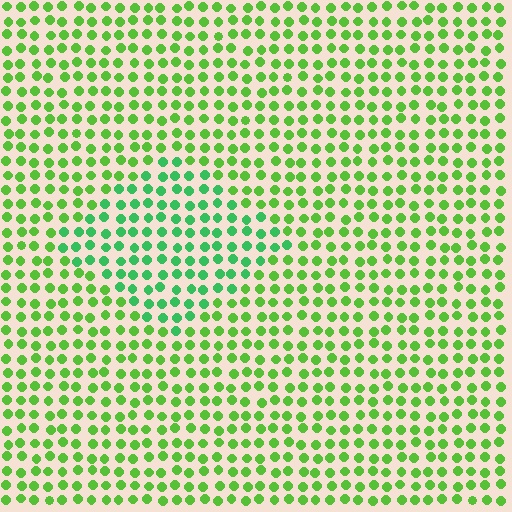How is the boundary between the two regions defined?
The boundary is defined purely by a slight shift in hue (about 31 degrees). Spacing, size, and orientation are identical on both sides.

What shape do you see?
I see a diamond.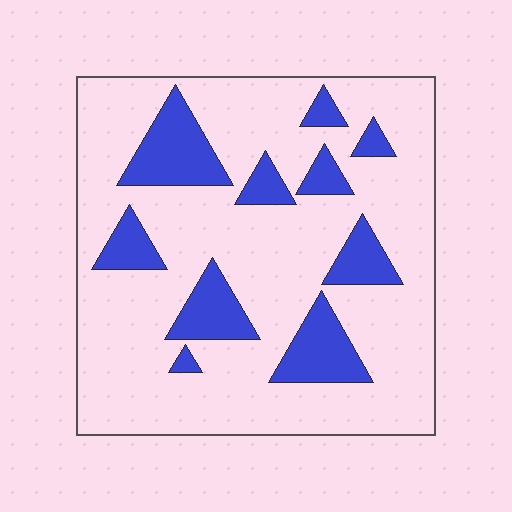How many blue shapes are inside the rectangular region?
10.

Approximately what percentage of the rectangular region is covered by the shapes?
Approximately 20%.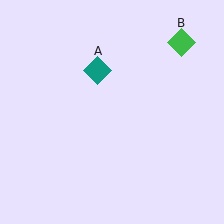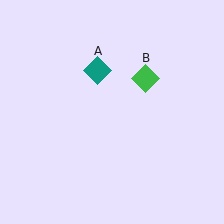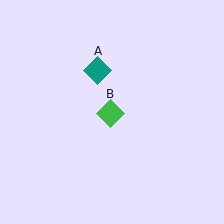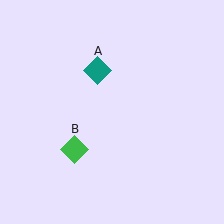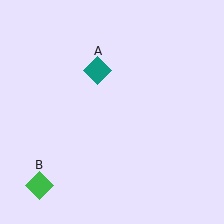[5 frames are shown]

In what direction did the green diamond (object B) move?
The green diamond (object B) moved down and to the left.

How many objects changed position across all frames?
1 object changed position: green diamond (object B).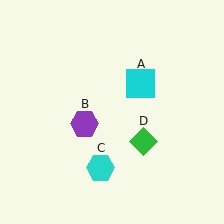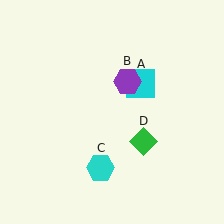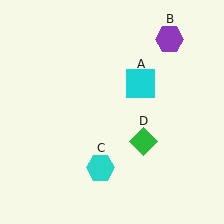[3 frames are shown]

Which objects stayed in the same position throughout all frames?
Cyan square (object A) and cyan hexagon (object C) and green diamond (object D) remained stationary.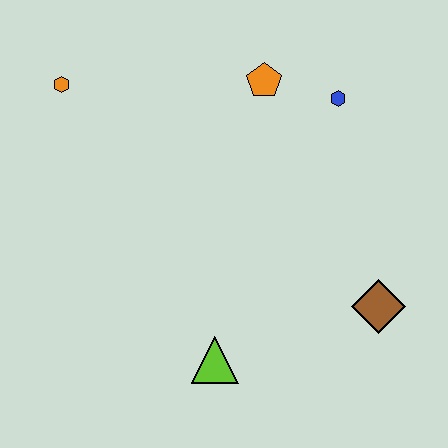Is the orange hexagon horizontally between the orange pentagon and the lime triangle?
No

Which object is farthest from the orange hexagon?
The brown diamond is farthest from the orange hexagon.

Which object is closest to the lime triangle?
The brown diamond is closest to the lime triangle.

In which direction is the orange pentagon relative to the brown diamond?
The orange pentagon is above the brown diamond.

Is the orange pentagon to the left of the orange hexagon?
No